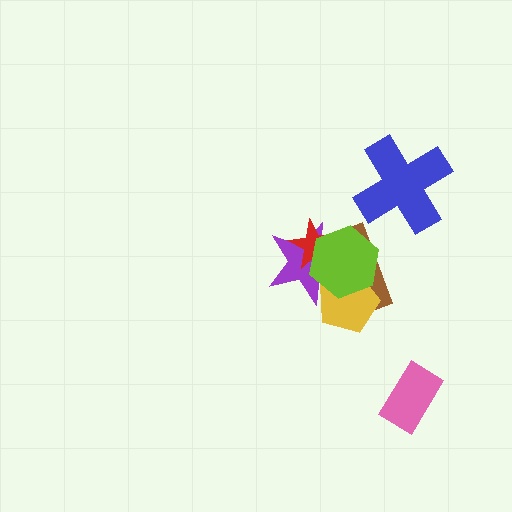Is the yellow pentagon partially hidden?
Yes, it is partially covered by another shape.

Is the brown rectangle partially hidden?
Yes, it is partially covered by another shape.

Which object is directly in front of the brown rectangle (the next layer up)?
The yellow pentagon is directly in front of the brown rectangle.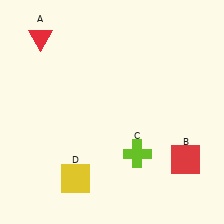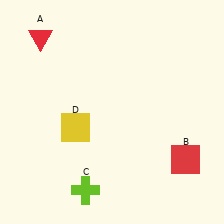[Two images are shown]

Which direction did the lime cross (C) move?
The lime cross (C) moved left.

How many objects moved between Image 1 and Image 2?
2 objects moved between the two images.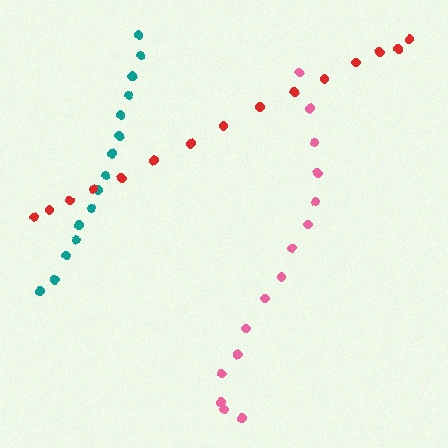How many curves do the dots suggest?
There are 3 distinct paths.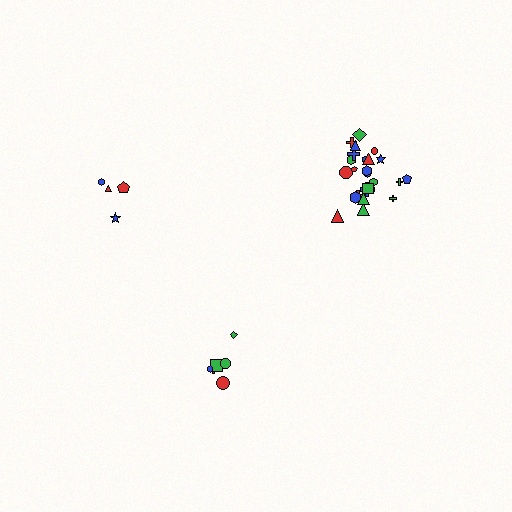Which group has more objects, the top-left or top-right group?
The top-right group.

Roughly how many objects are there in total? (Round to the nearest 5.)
Roughly 35 objects in total.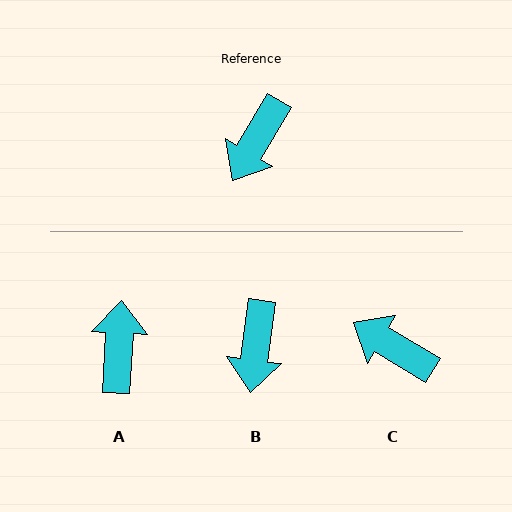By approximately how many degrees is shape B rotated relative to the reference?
Approximately 23 degrees counter-clockwise.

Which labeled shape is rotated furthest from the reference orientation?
A, about 152 degrees away.